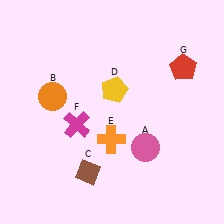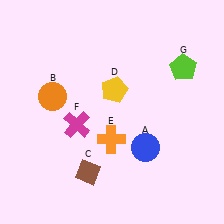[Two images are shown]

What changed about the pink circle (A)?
In Image 1, A is pink. In Image 2, it changed to blue.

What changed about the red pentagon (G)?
In Image 1, G is red. In Image 2, it changed to lime.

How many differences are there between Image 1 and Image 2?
There are 2 differences between the two images.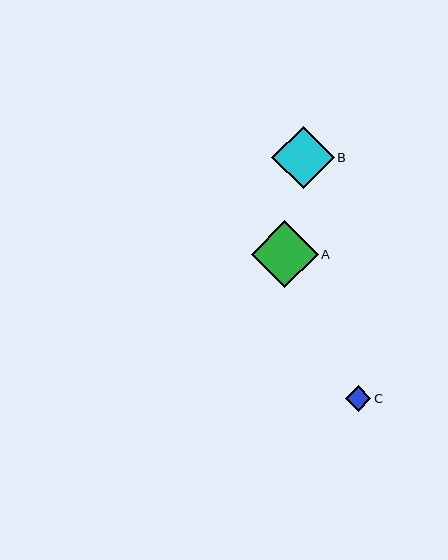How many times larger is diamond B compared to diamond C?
Diamond B is approximately 2.5 times the size of diamond C.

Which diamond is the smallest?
Diamond C is the smallest with a size of approximately 25 pixels.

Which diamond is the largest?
Diamond A is the largest with a size of approximately 67 pixels.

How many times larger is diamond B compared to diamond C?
Diamond B is approximately 2.5 times the size of diamond C.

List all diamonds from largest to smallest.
From largest to smallest: A, B, C.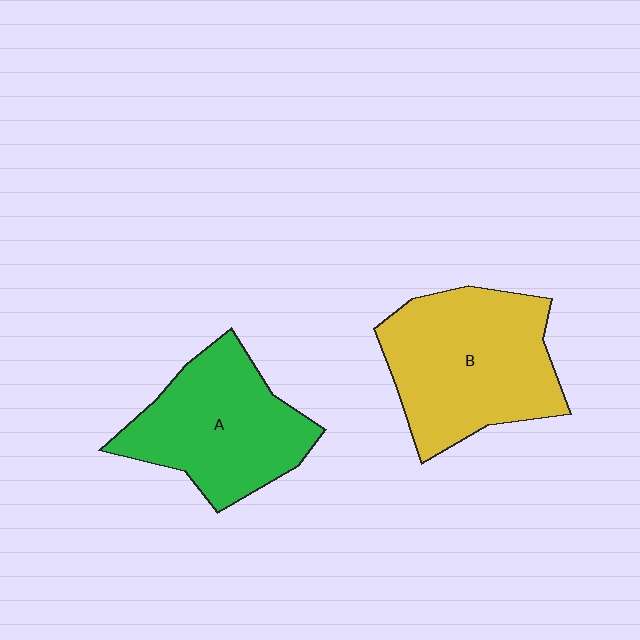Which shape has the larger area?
Shape B (yellow).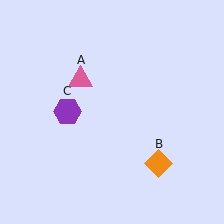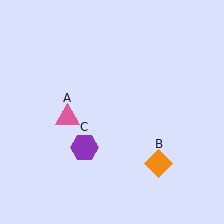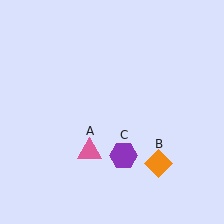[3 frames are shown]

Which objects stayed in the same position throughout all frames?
Orange diamond (object B) remained stationary.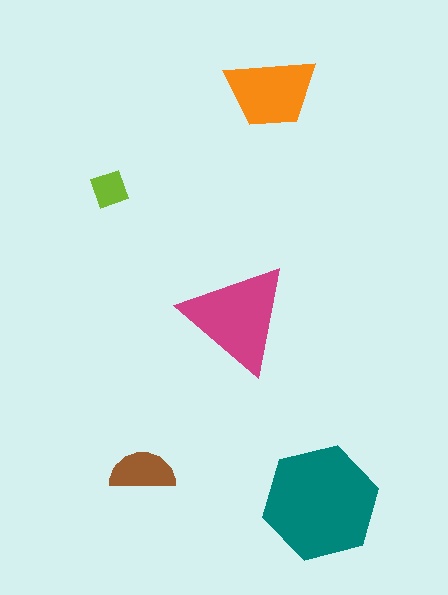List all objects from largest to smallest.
The teal hexagon, the magenta triangle, the orange trapezoid, the brown semicircle, the lime diamond.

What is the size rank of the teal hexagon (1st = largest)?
1st.